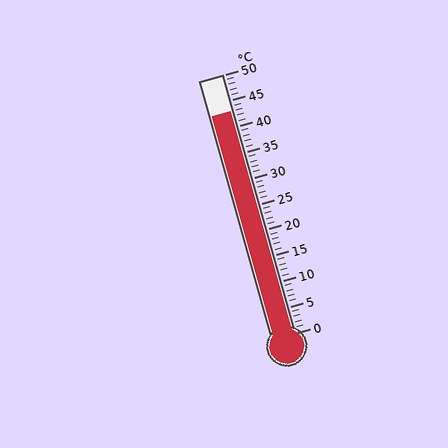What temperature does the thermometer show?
The thermometer shows approximately 43°C.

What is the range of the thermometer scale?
The thermometer scale ranges from 0°C to 50°C.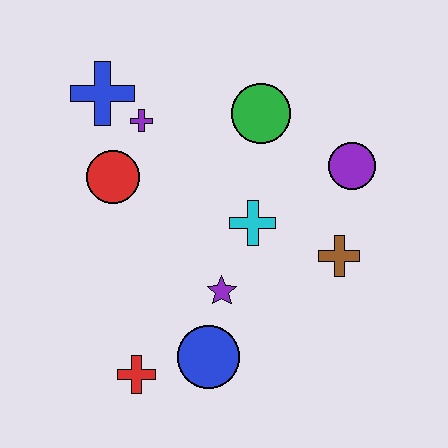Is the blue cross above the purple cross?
Yes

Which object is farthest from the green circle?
The red cross is farthest from the green circle.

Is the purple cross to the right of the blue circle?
No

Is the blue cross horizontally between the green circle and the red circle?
No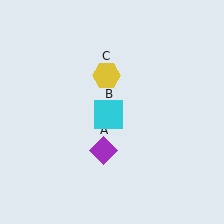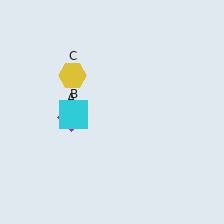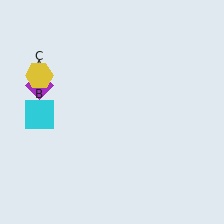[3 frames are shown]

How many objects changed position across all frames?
3 objects changed position: purple diamond (object A), cyan square (object B), yellow hexagon (object C).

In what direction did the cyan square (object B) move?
The cyan square (object B) moved left.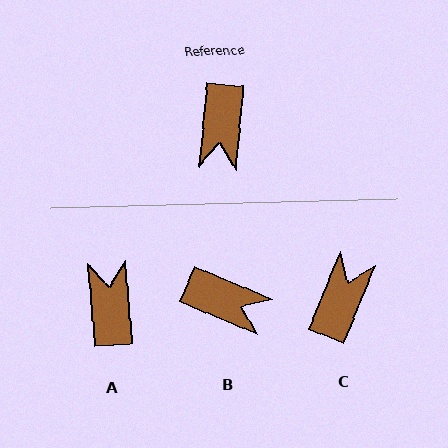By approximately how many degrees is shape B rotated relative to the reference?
Approximately 73 degrees counter-clockwise.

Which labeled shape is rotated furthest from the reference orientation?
A, about 170 degrees away.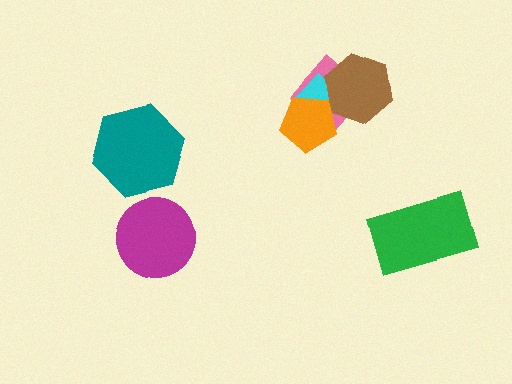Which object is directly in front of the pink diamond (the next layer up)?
The cyan diamond is directly in front of the pink diamond.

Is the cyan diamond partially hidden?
Yes, it is partially covered by another shape.